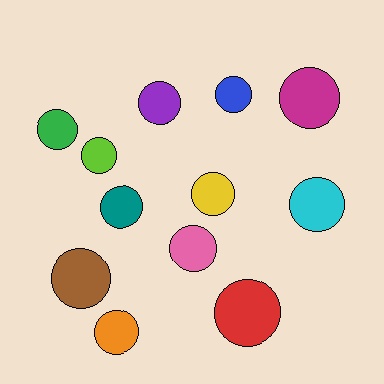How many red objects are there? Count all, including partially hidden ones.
There is 1 red object.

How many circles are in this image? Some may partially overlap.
There are 12 circles.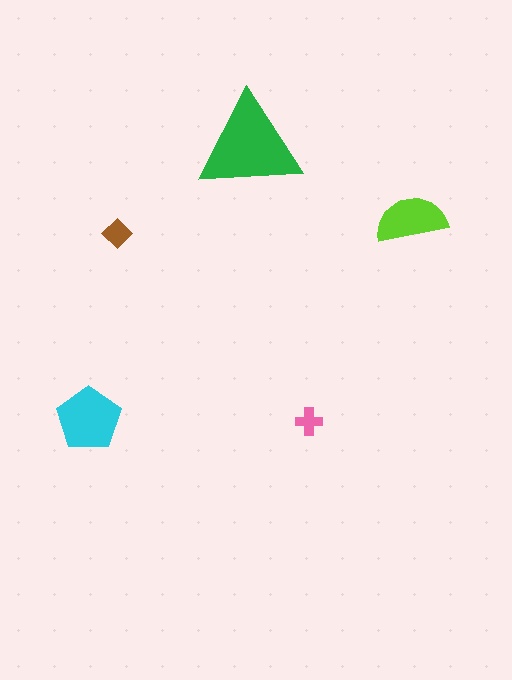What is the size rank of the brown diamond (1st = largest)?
4th.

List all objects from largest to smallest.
The green triangle, the cyan pentagon, the lime semicircle, the brown diamond, the pink cross.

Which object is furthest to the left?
The cyan pentagon is leftmost.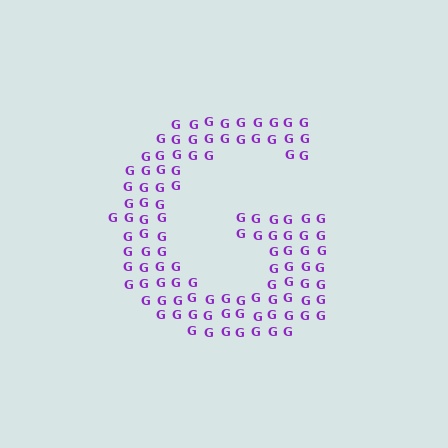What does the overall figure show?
The overall figure shows the letter G.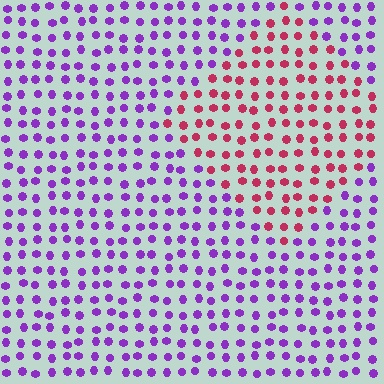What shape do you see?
I see a diamond.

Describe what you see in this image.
The image is filled with small purple elements in a uniform arrangement. A diamond-shaped region is visible where the elements are tinted to a slightly different hue, forming a subtle color boundary.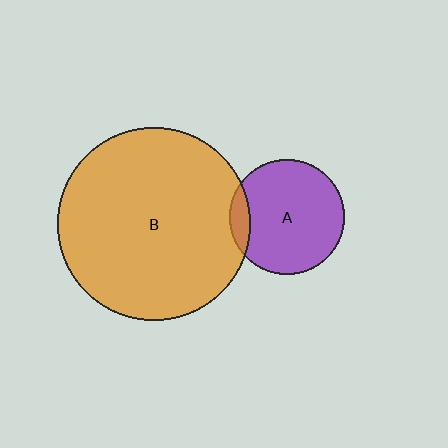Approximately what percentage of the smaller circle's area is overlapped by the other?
Approximately 10%.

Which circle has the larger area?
Circle B (orange).